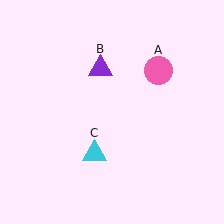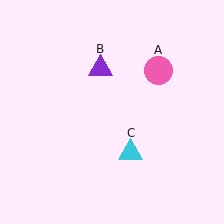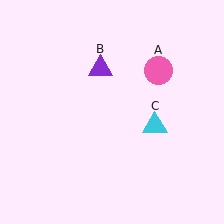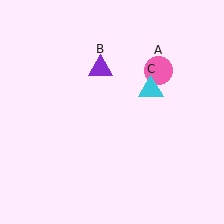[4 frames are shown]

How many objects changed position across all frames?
1 object changed position: cyan triangle (object C).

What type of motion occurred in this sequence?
The cyan triangle (object C) rotated counterclockwise around the center of the scene.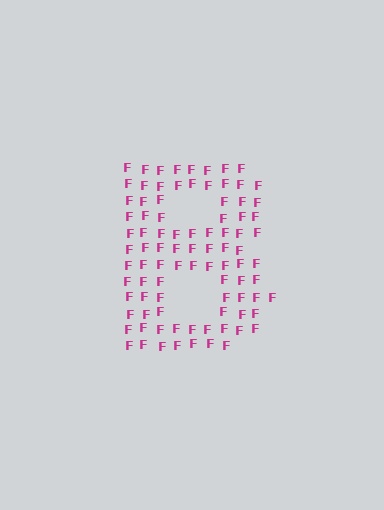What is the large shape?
The large shape is the letter B.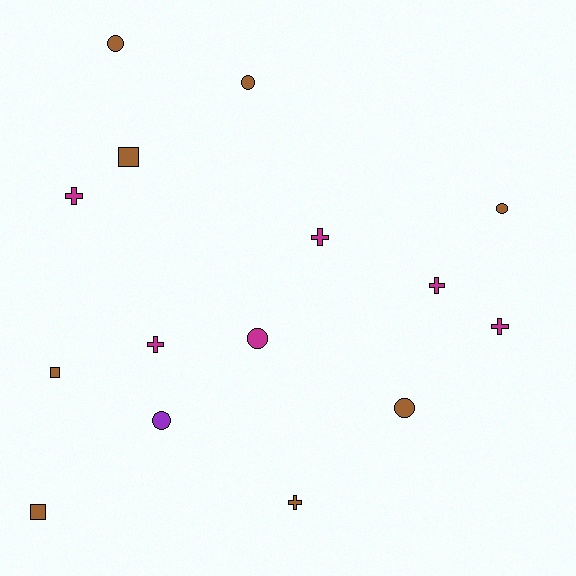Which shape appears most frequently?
Cross, with 6 objects.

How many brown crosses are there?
There is 1 brown cross.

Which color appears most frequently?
Brown, with 8 objects.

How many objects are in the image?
There are 15 objects.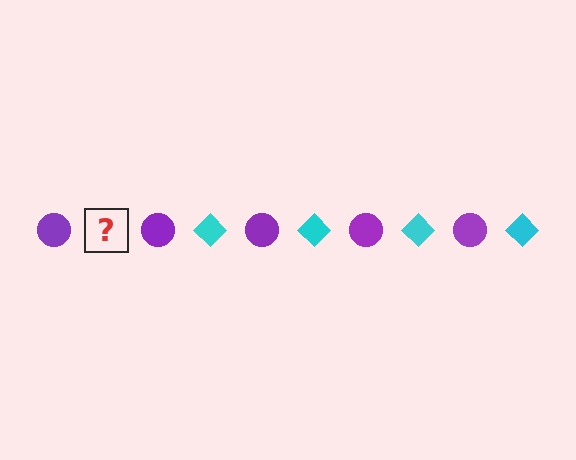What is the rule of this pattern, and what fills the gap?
The rule is that the pattern alternates between purple circle and cyan diamond. The gap should be filled with a cyan diamond.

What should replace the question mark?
The question mark should be replaced with a cyan diamond.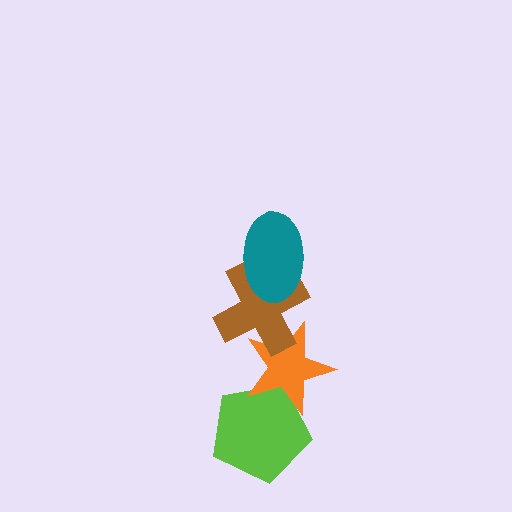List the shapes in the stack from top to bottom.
From top to bottom: the teal ellipse, the brown cross, the orange star, the lime pentagon.